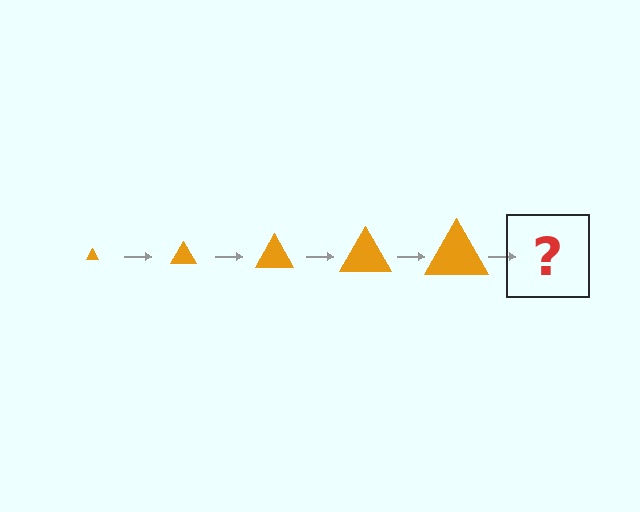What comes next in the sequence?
The next element should be an orange triangle, larger than the previous one.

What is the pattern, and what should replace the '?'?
The pattern is that the triangle gets progressively larger each step. The '?' should be an orange triangle, larger than the previous one.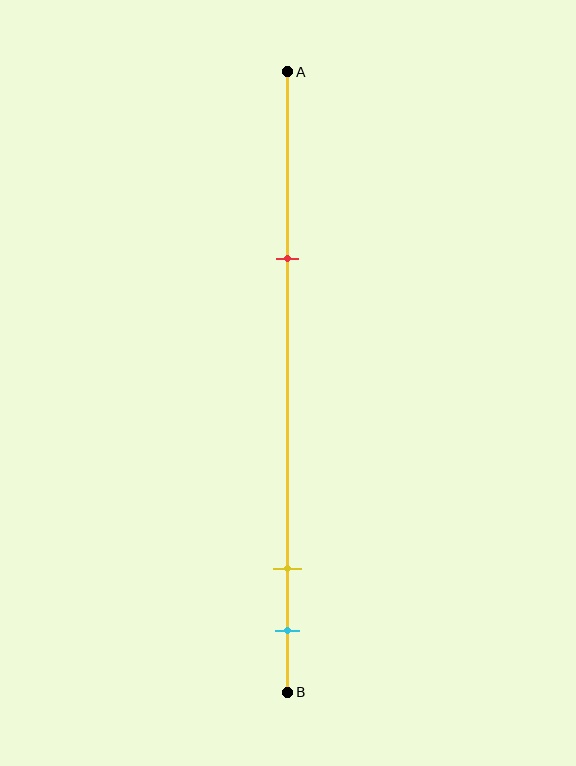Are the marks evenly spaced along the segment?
No, the marks are not evenly spaced.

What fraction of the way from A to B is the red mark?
The red mark is approximately 30% (0.3) of the way from A to B.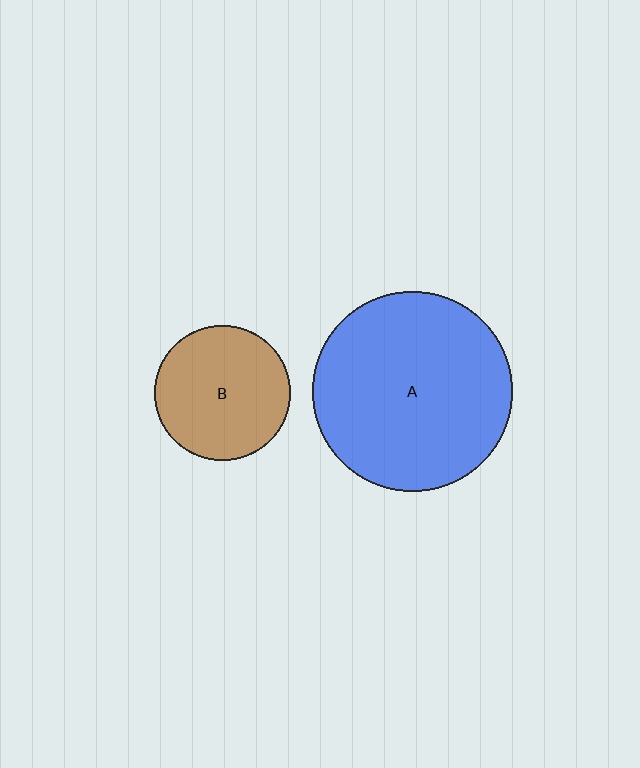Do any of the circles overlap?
No, none of the circles overlap.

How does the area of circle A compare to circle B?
Approximately 2.2 times.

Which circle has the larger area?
Circle A (blue).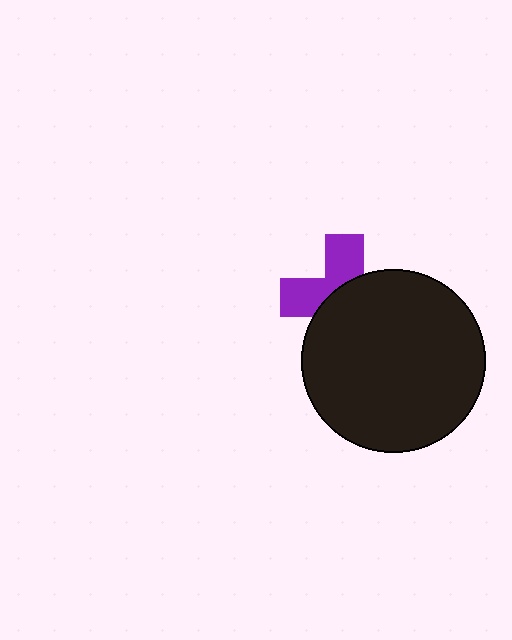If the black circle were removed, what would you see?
You would see the complete purple cross.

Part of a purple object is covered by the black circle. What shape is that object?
It is a cross.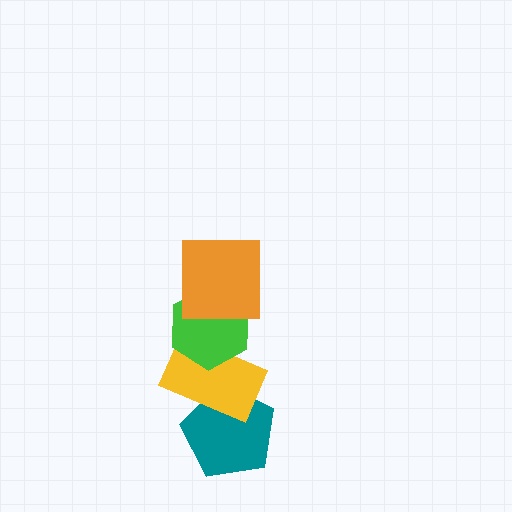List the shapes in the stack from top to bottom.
From top to bottom: the orange square, the green hexagon, the yellow rectangle, the teal pentagon.